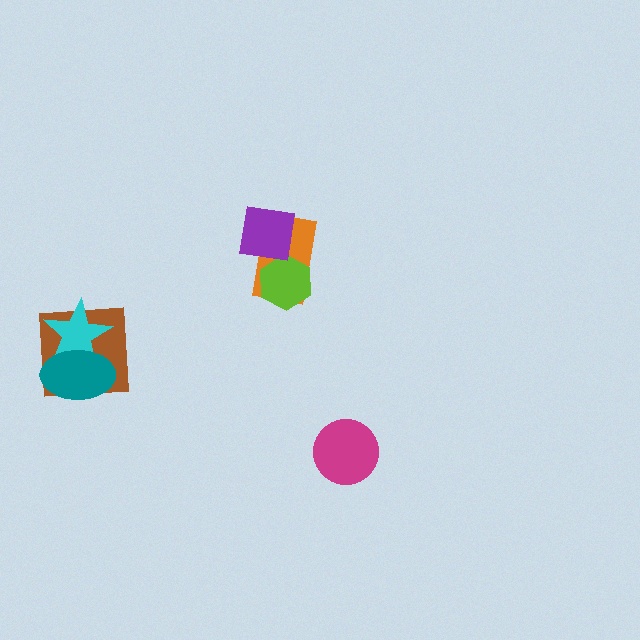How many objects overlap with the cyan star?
2 objects overlap with the cyan star.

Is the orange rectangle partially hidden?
Yes, it is partially covered by another shape.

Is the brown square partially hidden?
Yes, it is partially covered by another shape.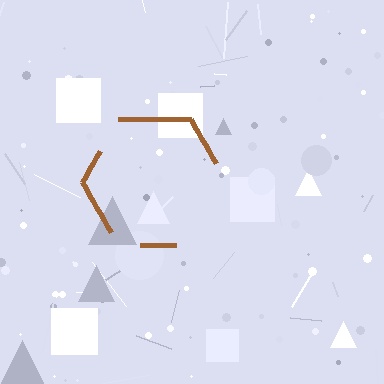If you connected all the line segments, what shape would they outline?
They would outline a hexagon.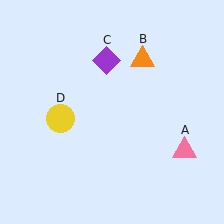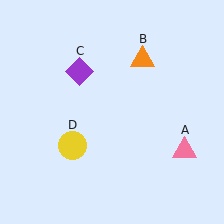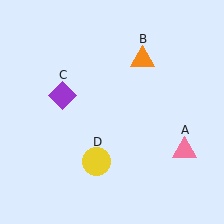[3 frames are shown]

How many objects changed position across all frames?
2 objects changed position: purple diamond (object C), yellow circle (object D).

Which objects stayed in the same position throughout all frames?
Pink triangle (object A) and orange triangle (object B) remained stationary.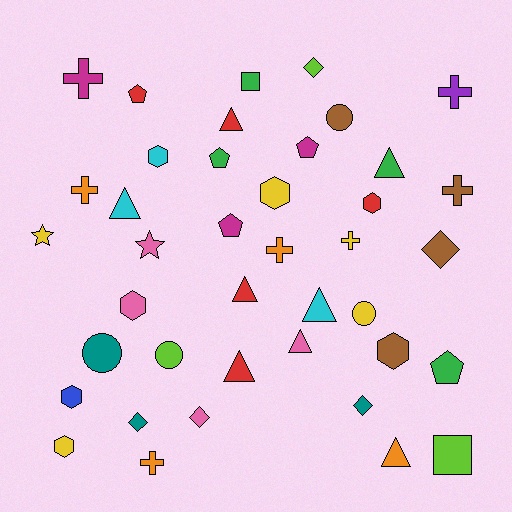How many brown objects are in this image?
There are 4 brown objects.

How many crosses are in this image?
There are 7 crosses.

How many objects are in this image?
There are 40 objects.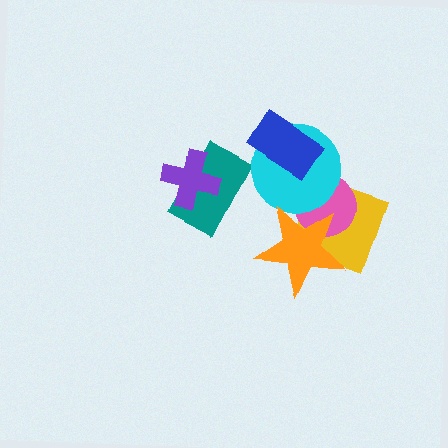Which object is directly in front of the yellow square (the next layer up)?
The pink circle is directly in front of the yellow square.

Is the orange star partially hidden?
No, no other shape covers it.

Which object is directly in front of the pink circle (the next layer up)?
The cyan circle is directly in front of the pink circle.